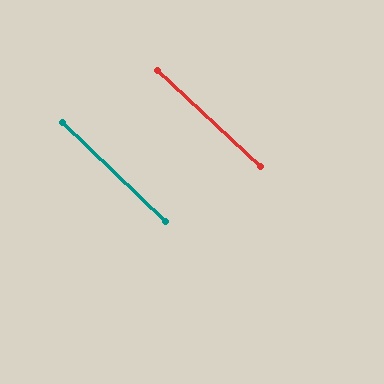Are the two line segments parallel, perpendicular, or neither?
Parallel — their directions differ by only 1.1°.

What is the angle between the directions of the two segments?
Approximately 1 degree.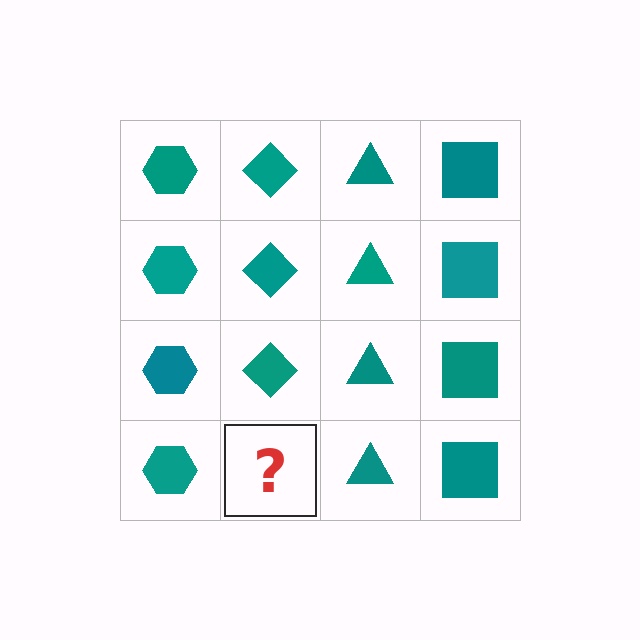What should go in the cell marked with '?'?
The missing cell should contain a teal diamond.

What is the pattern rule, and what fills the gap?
The rule is that each column has a consistent shape. The gap should be filled with a teal diamond.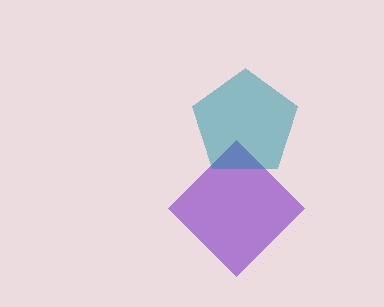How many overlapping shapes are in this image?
There are 2 overlapping shapes in the image.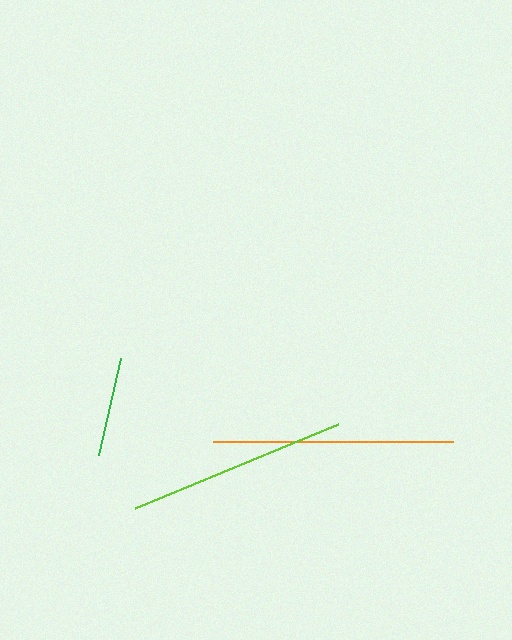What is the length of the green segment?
The green segment is approximately 99 pixels long.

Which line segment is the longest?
The orange line is the longest at approximately 240 pixels.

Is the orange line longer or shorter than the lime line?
The orange line is longer than the lime line.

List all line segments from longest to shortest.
From longest to shortest: orange, lime, green.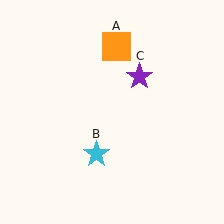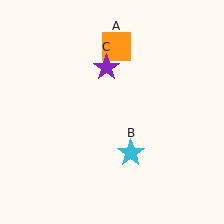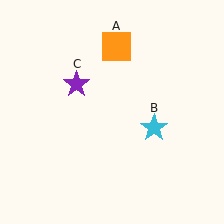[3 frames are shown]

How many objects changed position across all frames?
2 objects changed position: cyan star (object B), purple star (object C).